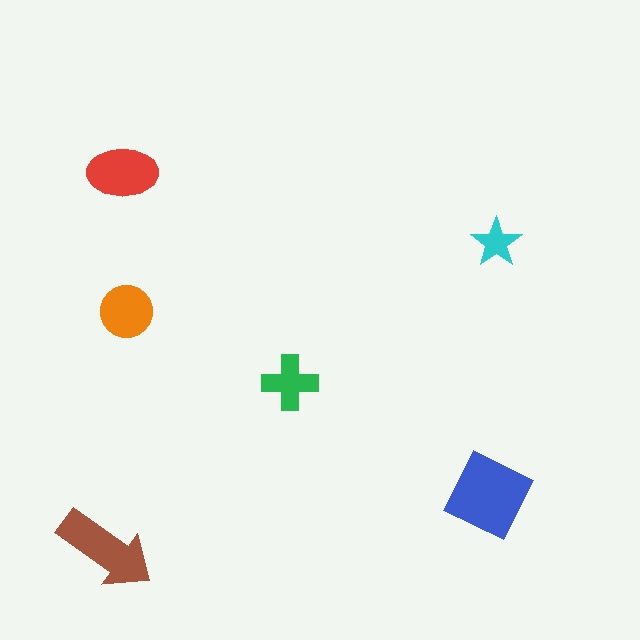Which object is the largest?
The blue diamond.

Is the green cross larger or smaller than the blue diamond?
Smaller.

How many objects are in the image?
There are 6 objects in the image.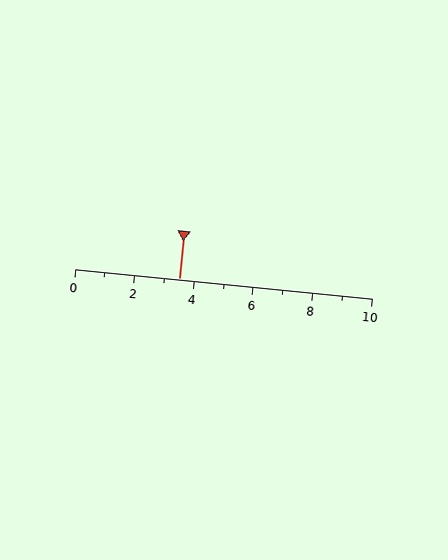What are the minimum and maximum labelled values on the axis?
The axis runs from 0 to 10.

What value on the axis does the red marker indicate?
The marker indicates approximately 3.5.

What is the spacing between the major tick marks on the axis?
The major ticks are spaced 2 apart.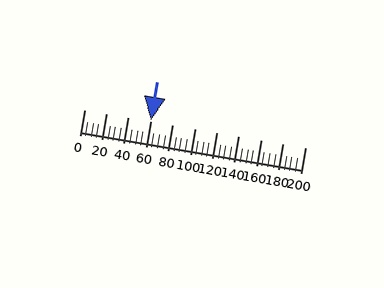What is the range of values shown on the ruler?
The ruler shows values from 0 to 200.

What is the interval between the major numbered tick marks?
The major tick marks are spaced 20 units apart.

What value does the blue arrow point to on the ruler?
The blue arrow points to approximately 60.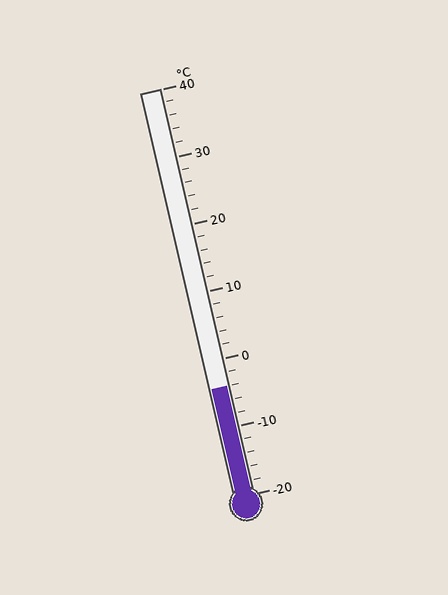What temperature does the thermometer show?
The thermometer shows approximately -4°C.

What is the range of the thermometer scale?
The thermometer scale ranges from -20°C to 40°C.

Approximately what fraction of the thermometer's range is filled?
The thermometer is filled to approximately 25% of its range.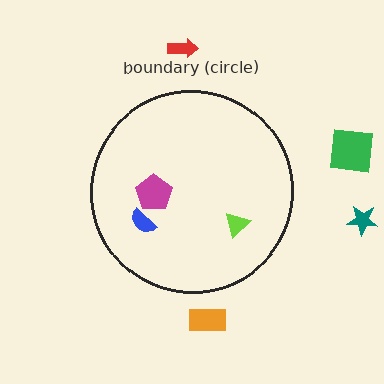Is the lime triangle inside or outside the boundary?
Inside.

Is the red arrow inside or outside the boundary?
Outside.